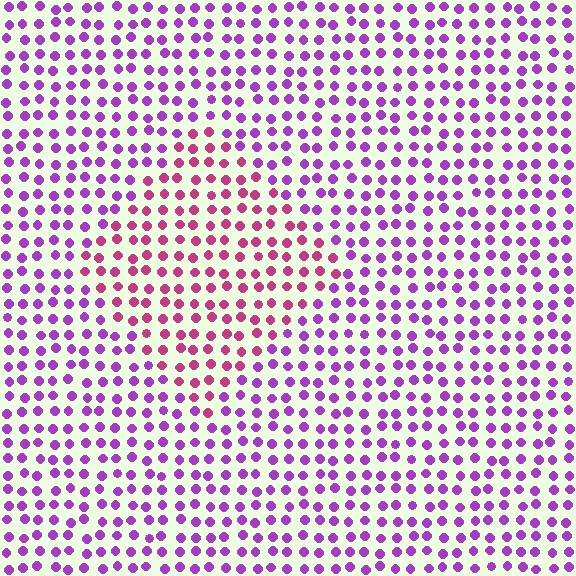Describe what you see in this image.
The image is filled with small purple elements in a uniform arrangement. A diamond-shaped region is visible where the elements are tinted to a slightly different hue, forming a subtle color boundary.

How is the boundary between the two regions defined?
The boundary is defined purely by a slight shift in hue (about 41 degrees). Spacing, size, and orientation are identical on both sides.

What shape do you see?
I see a diamond.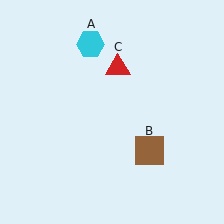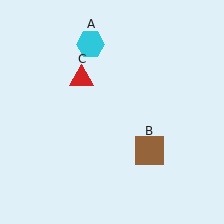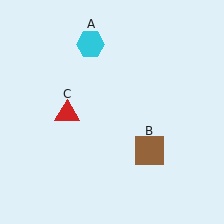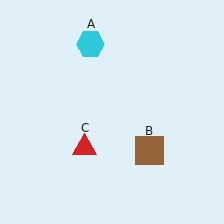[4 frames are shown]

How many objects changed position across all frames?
1 object changed position: red triangle (object C).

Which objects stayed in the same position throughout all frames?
Cyan hexagon (object A) and brown square (object B) remained stationary.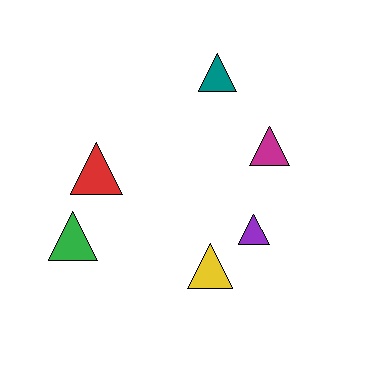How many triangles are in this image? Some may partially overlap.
There are 6 triangles.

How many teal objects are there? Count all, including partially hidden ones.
There is 1 teal object.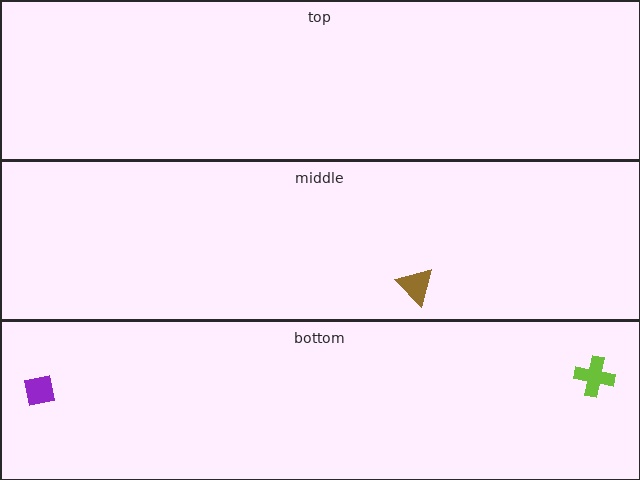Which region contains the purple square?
The bottom region.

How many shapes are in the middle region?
1.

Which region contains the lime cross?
The bottom region.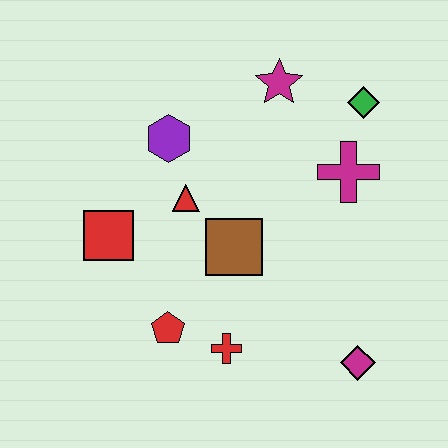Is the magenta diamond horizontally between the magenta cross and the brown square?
No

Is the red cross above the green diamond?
No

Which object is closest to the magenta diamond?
The red cross is closest to the magenta diamond.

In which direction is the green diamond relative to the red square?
The green diamond is to the right of the red square.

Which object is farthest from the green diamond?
The red pentagon is farthest from the green diamond.